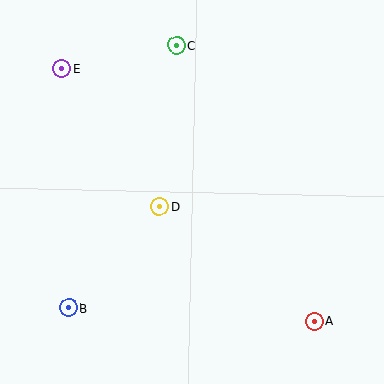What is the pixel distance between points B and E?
The distance between B and E is 239 pixels.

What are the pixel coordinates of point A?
Point A is at (314, 321).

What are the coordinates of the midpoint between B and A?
The midpoint between B and A is at (191, 315).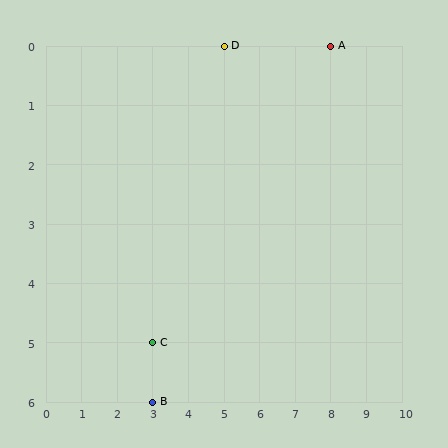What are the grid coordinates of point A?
Point A is at grid coordinates (8, 0).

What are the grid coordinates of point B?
Point B is at grid coordinates (3, 6).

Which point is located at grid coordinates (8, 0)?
Point A is at (8, 0).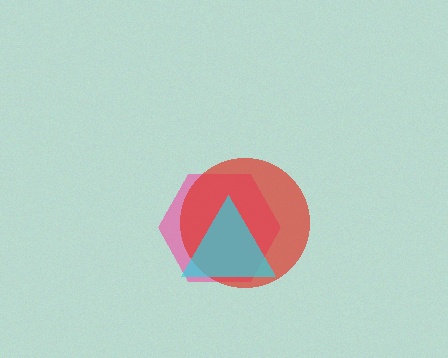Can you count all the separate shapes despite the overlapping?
Yes, there are 3 separate shapes.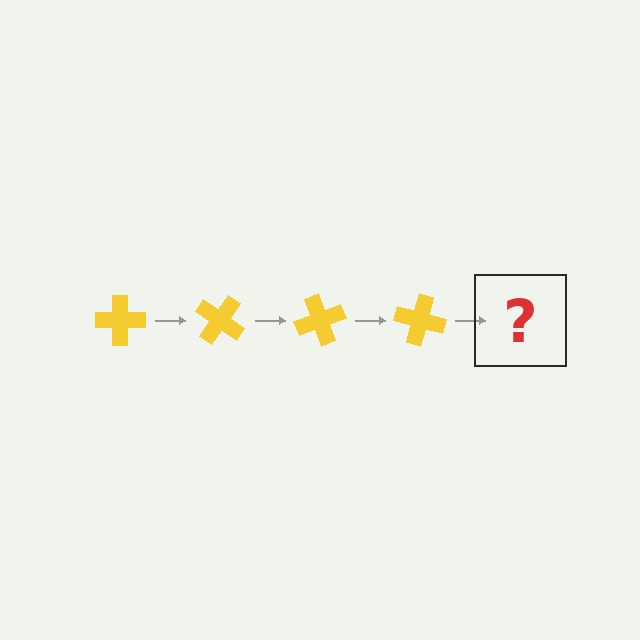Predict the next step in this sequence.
The next step is a yellow cross rotated 140 degrees.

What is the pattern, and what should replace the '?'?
The pattern is that the cross rotates 35 degrees each step. The '?' should be a yellow cross rotated 140 degrees.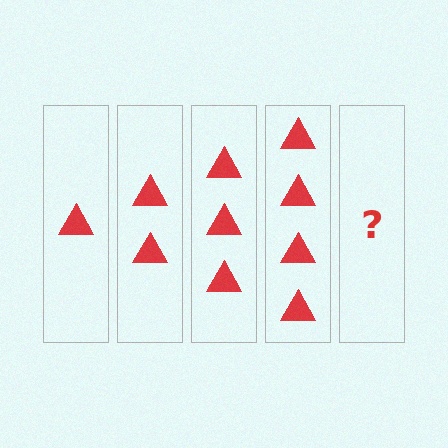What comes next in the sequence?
The next element should be 5 triangles.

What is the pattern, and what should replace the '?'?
The pattern is that each step adds one more triangle. The '?' should be 5 triangles.